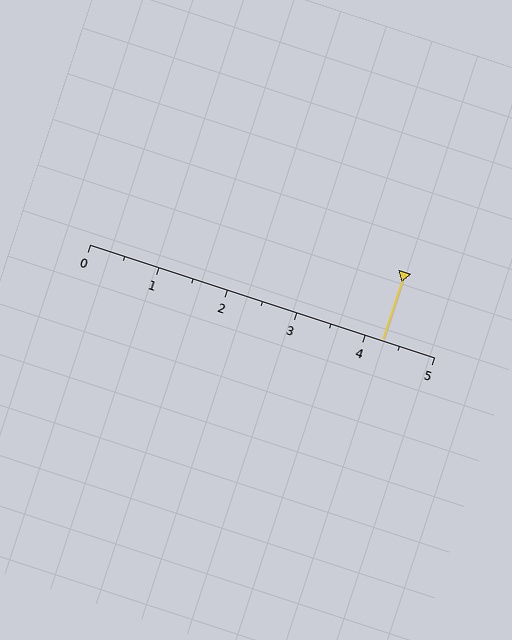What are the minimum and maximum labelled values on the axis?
The axis runs from 0 to 5.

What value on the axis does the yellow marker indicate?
The marker indicates approximately 4.2.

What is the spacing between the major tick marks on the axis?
The major ticks are spaced 1 apart.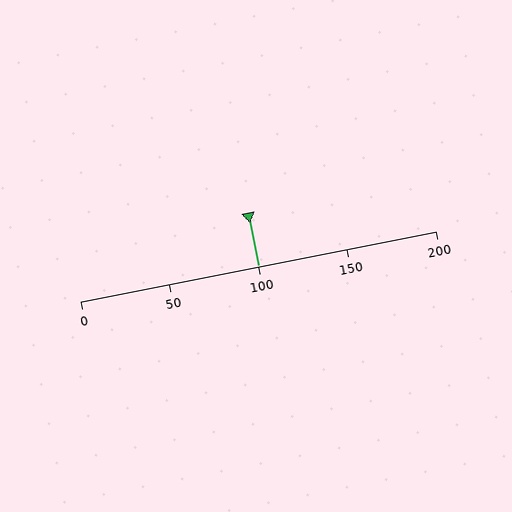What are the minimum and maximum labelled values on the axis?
The axis runs from 0 to 200.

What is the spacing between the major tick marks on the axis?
The major ticks are spaced 50 apart.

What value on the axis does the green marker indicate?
The marker indicates approximately 100.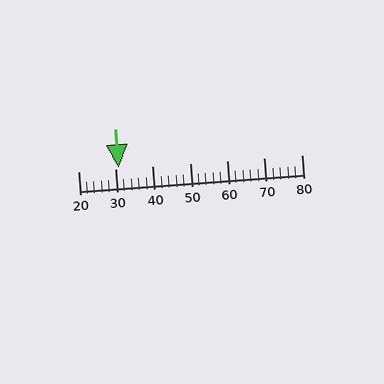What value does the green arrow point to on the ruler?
The green arrow points to approximately 31.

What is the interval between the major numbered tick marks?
The major tick marks are spaced 10 units apart.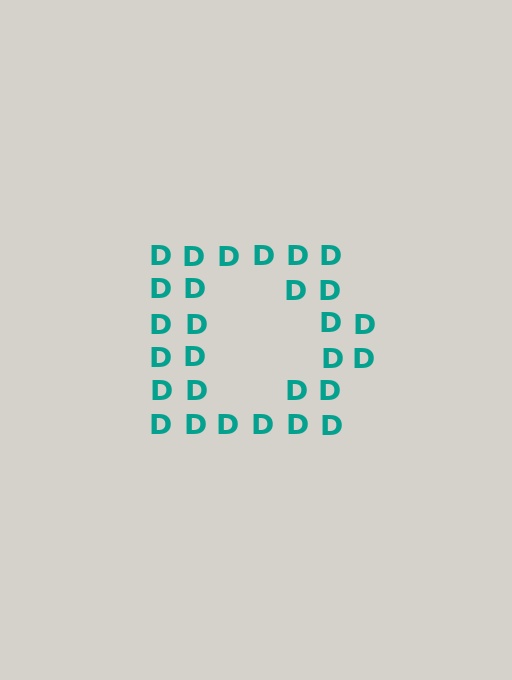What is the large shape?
The large shape is the letter D.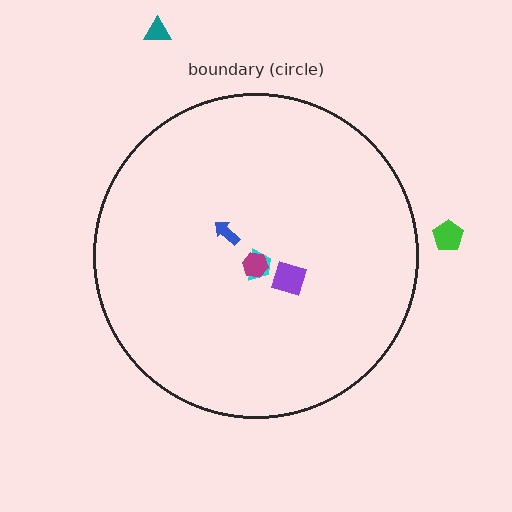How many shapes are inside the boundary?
4 inside, 2 outside.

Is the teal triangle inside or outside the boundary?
Outside.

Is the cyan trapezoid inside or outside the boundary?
Inside.